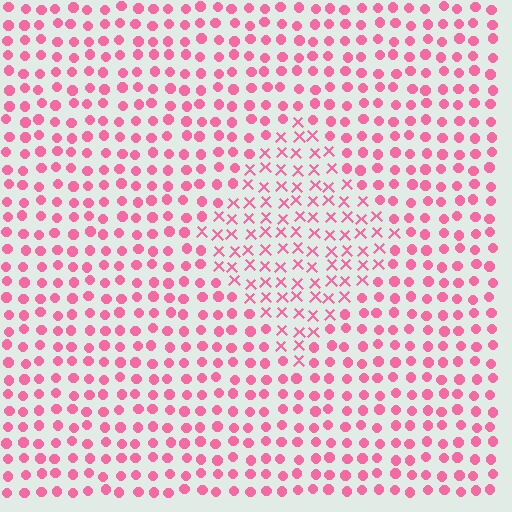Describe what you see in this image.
The image is filled with small pink elements arranged in a uniform grid. A diamond-shaped region contains X marks, while the surrounding area contains circles. The boundary is defined purely by the change in element shape.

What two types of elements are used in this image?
The image uses X marks inside the diamond region and circles outside it.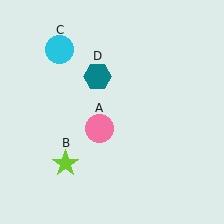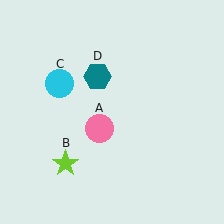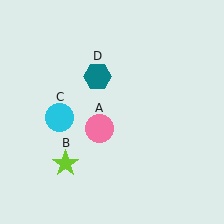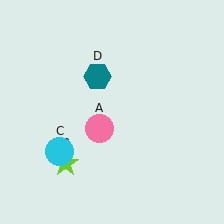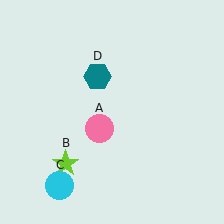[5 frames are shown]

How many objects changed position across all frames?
1 object changed position: cyan circle (object C).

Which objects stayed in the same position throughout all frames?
Pink circle (object A) and lime star (object B) and teal hexagon (object D) remained stationary.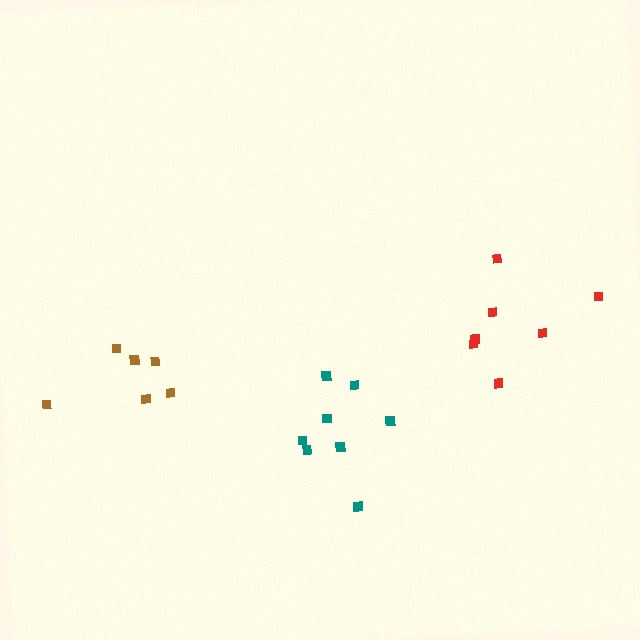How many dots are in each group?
Group 1: 7 dots, Group 2: 8 dots, Group 3: 6 dots (21 total).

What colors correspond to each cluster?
The clusters are colored: red, teal, brown.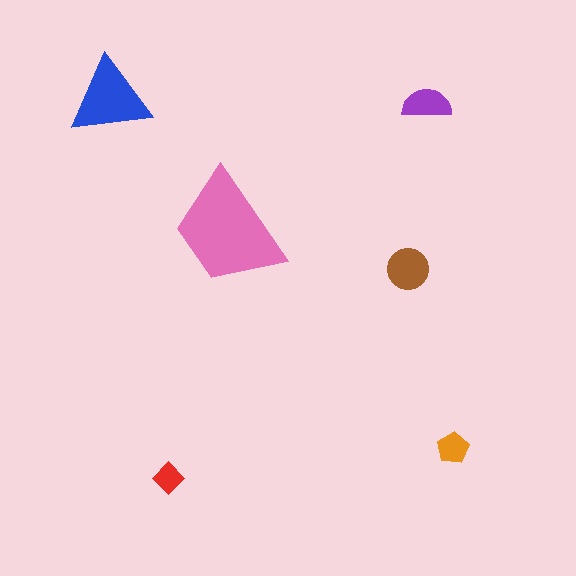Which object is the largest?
The pink trapezoid.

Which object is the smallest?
The red diamond.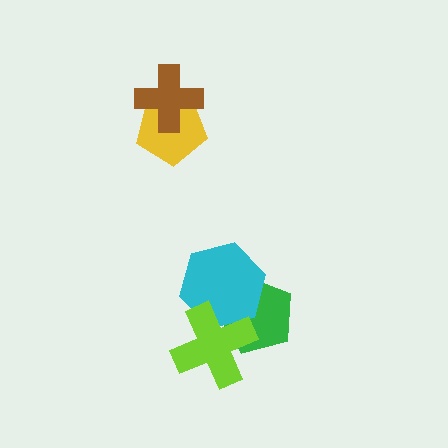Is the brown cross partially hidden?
No, no other shape covers it.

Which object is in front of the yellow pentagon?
The brown cross is in front of the yellow pentagon.